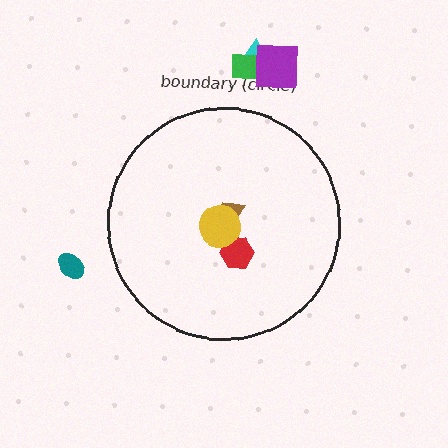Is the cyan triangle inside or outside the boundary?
Outside.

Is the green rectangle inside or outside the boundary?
Outside.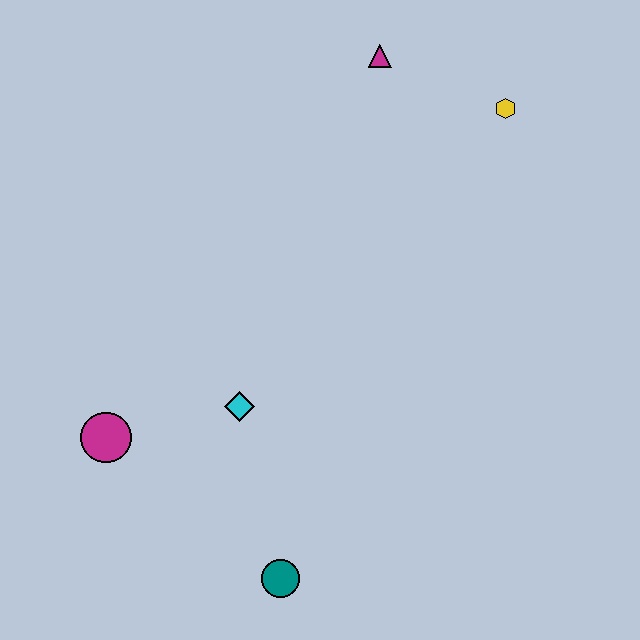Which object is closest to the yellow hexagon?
The magenta triangle is closest to the yellow hexagon.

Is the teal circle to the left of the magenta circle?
No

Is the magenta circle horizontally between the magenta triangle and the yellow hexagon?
No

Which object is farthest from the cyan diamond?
The yellow hexagon is farthest from the cyan diamond.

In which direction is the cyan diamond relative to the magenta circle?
The cyan diamond is to the right of the magenta circle.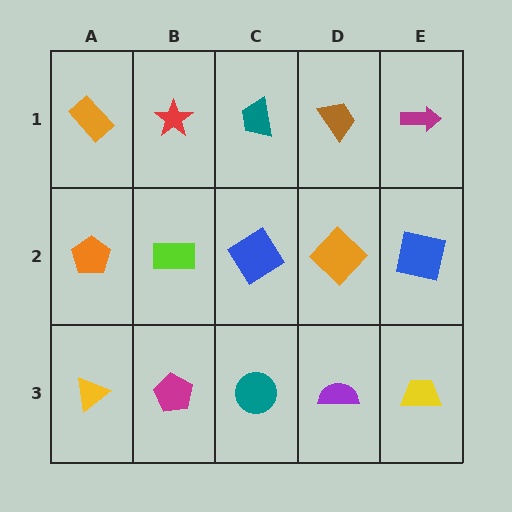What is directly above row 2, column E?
A magenta arrow.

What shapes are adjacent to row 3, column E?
A blue square (row 2, column E), a purple semicircle (row 3, column D).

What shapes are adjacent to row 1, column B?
A lime rectangle (row 2, column B), an orange rectangle (row 1, column A), a teal trapezoid (row 1, column C).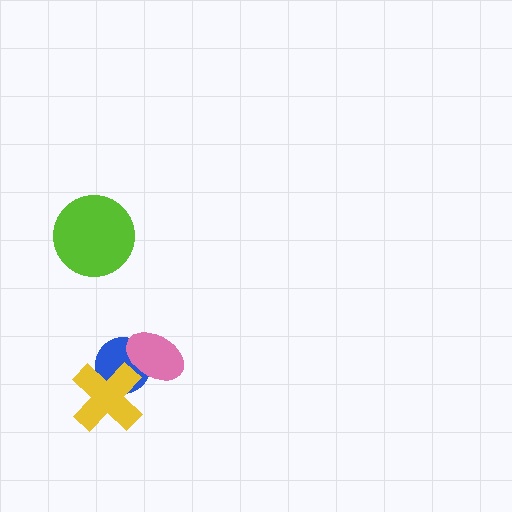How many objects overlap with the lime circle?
0 objects overlap with the lime circle.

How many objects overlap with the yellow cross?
1 object overlaps with the yellow cross.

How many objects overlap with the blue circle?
2 objects overlap with the blue circle.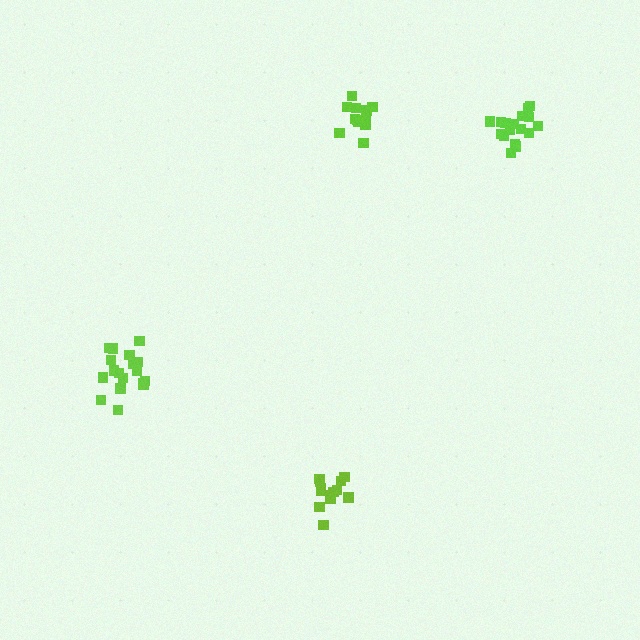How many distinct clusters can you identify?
There are 4 distinct clusters.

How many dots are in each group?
Group 1: 14 dots, Group 2: 18 dots, Group 3: 13 dots, Group 4: 19 dots (64 total).